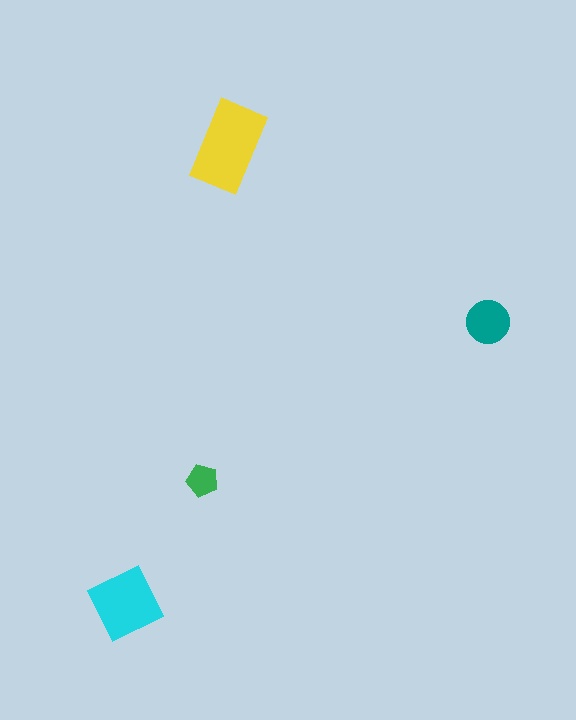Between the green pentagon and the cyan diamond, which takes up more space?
The cyan diamond.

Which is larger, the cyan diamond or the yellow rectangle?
The yellow rectangle.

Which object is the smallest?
The green pentagon.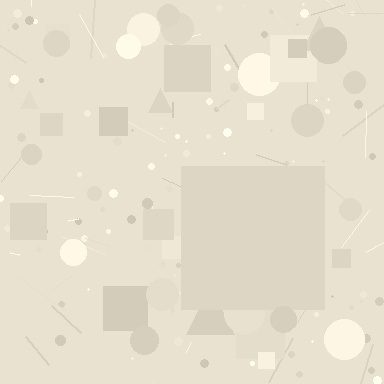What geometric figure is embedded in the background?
A square is embedded in the background.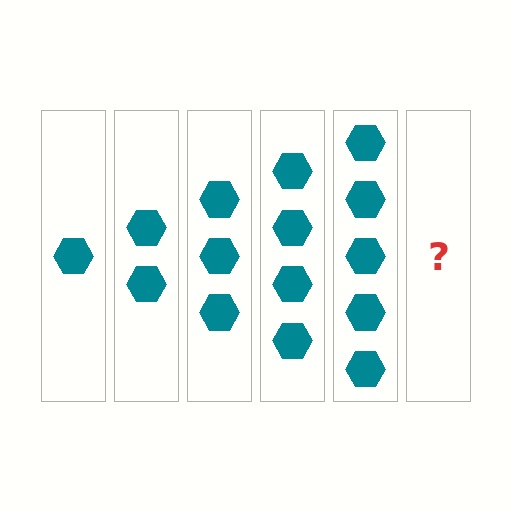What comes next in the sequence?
The next element should be 6 hexagons.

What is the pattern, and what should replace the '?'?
The pattern is that each step adds one more hexagon. The '?' should be 6 hexagons.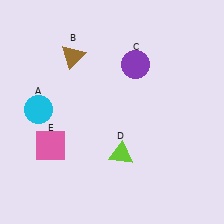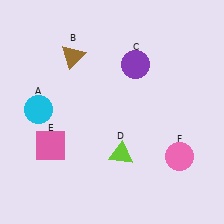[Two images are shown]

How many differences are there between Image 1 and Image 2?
There is 1 difference between the two images.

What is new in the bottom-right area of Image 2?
A pink circle (F) was added in the bottom-right area of Image 2.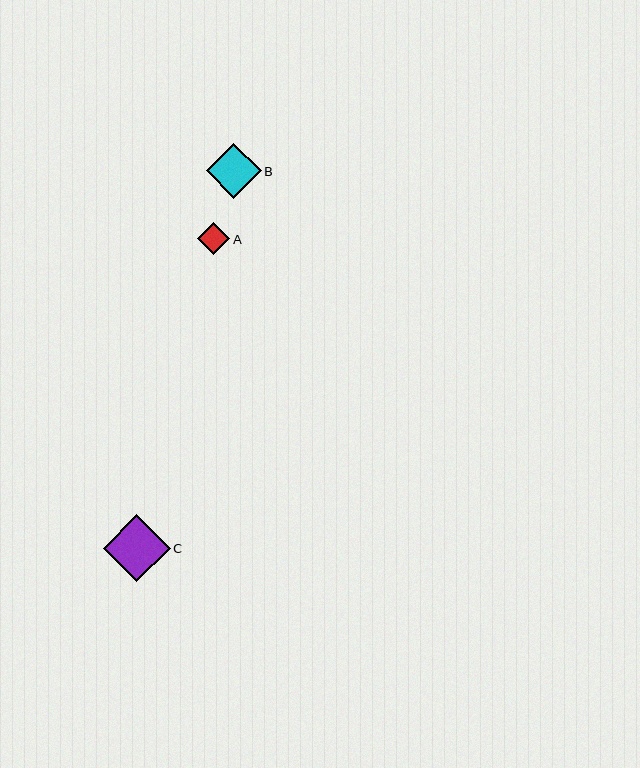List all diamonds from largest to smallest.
From largest to smallest: C, B, A.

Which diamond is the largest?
Diamond C is the largest with a size of approximately 67 pixels.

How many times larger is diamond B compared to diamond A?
Diamond B is approximately 1.7 times the size of diamond A.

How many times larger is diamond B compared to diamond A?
Diamond B is approximately 1.7 times the size of diamond A.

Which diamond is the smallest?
Diamond A is the smallest with a size of approximately 32 pixels.